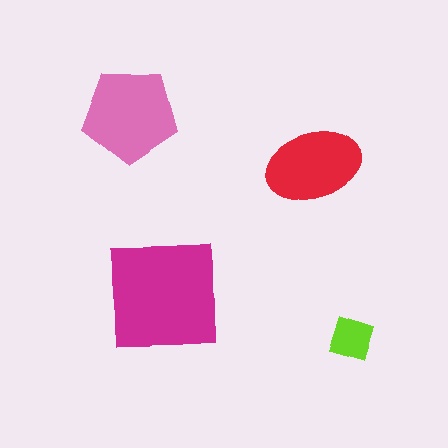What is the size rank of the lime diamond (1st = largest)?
4th.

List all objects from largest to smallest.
The magenta square, the pink pentagon, the red ellipse, the lime diamond.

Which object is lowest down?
The lime diamond is bottommost.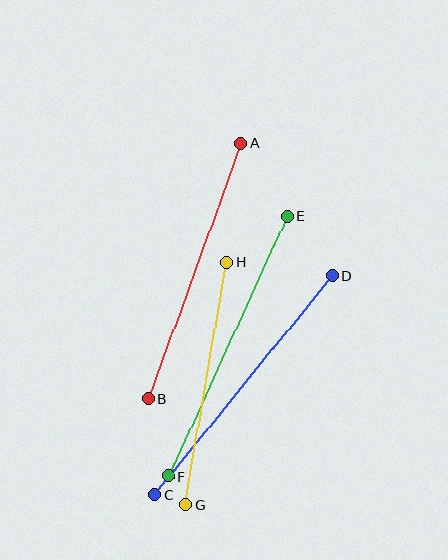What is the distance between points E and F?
The distance is approximately 286 pixels.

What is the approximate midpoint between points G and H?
The midpoint is at approximately (206, 383) pixels.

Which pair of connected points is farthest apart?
Points E and F are farthest apart.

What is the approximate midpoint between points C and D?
The midpoint is at approximately (244, 385) pixels.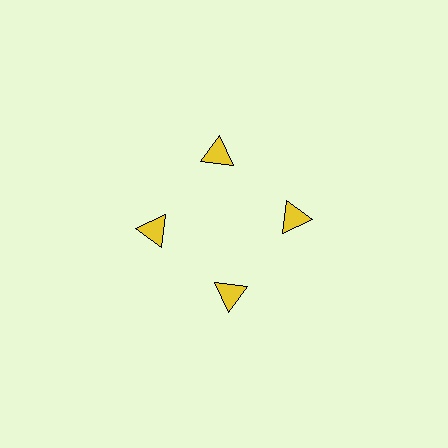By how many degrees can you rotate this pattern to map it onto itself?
The pattern maps onto itself every 90 degrees of rotation.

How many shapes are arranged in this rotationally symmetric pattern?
There are 4 shapes, arranged in 4 groups of 1.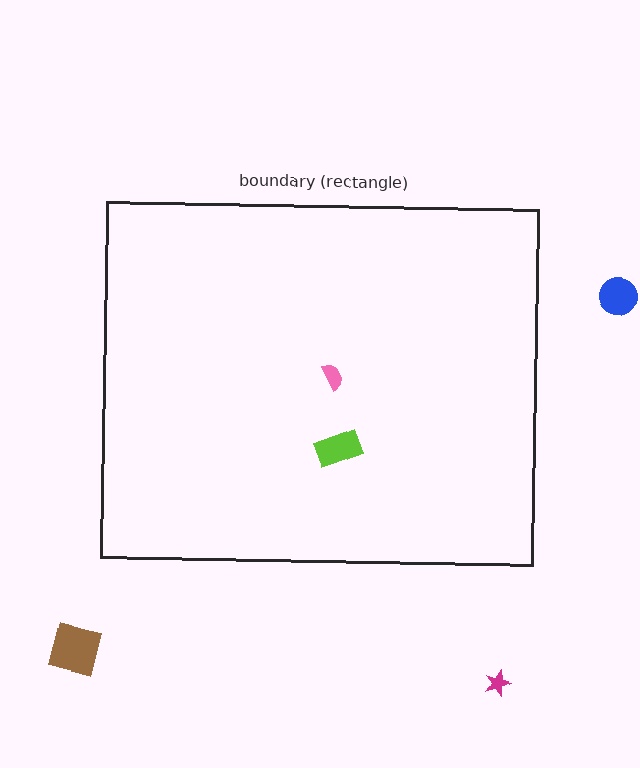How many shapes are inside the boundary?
2 inside, 3 outside.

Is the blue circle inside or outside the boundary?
Outside.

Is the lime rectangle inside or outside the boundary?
Inside.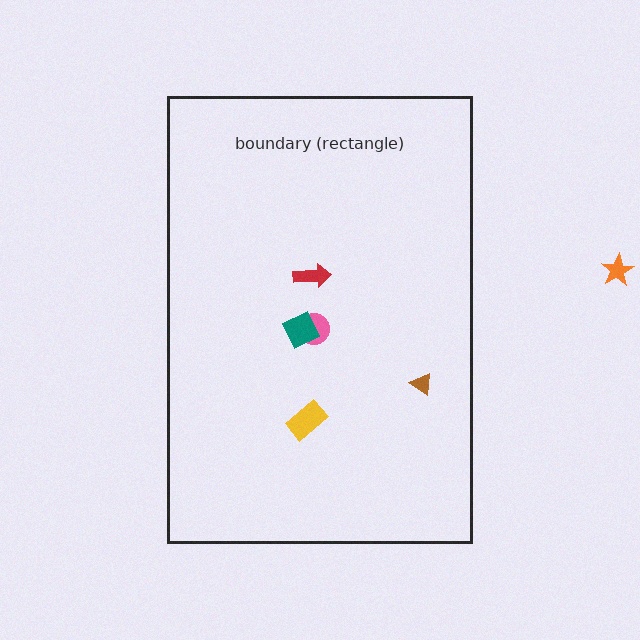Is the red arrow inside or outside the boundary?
Inside.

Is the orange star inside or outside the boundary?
Outside.